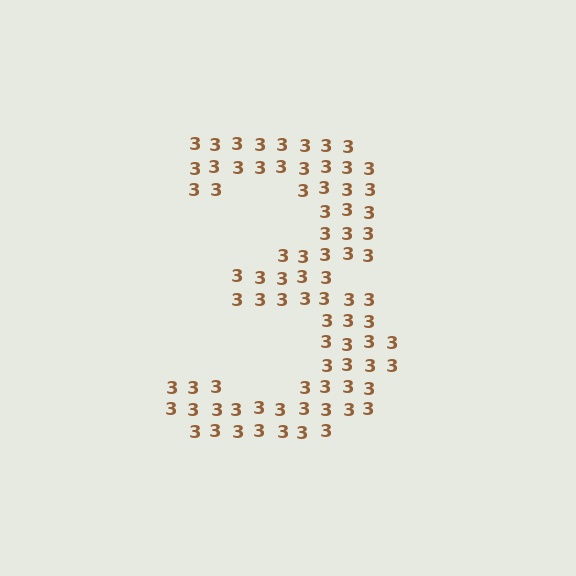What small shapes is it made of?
It is made of small digit 3's.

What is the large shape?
The large shape is the digit 3.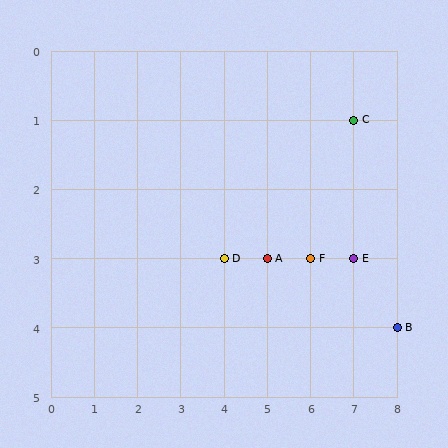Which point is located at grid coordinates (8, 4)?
Point B is at (8, 4).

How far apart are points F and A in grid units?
Points F and A are 1 column apart.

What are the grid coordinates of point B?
Point B is at grid coordinates (8, 4).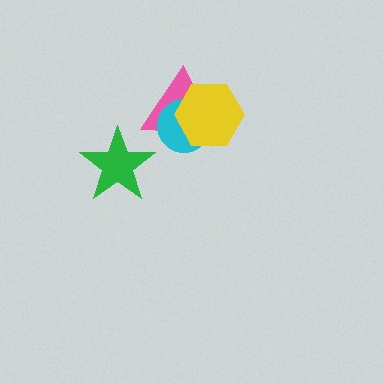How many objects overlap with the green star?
0 objects overlap with the green star.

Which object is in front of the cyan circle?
The yellow hexagon is in front of the cyan circle.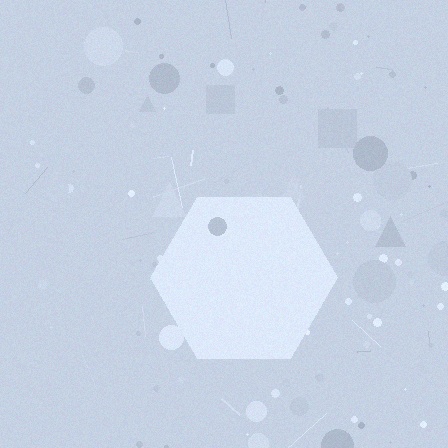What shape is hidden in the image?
A hexagon is hidden in the image.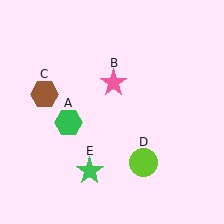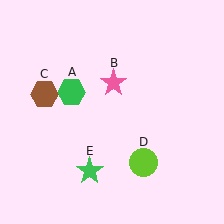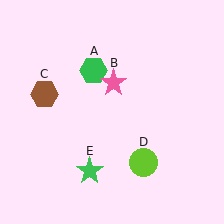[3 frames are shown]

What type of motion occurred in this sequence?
The green hexagon (object A) rotated clockwise around the center of the scene.